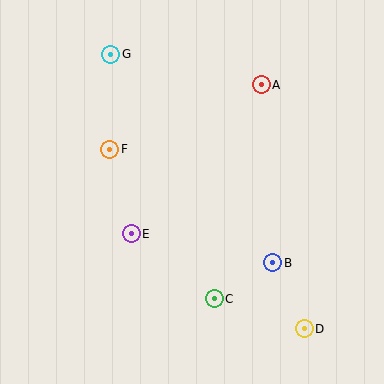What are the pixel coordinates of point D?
Point D is at (304, 329).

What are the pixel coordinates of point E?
Point E is at (131, 234).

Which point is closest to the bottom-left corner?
Point E is closest to the bottom-left corner.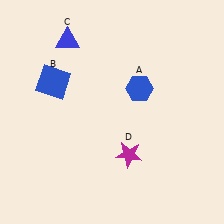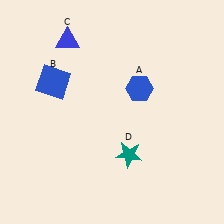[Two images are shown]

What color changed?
The star (D) changed from magenta in Image 1 to teal in Image 2.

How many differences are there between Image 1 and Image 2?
There is 1 difference between the two images.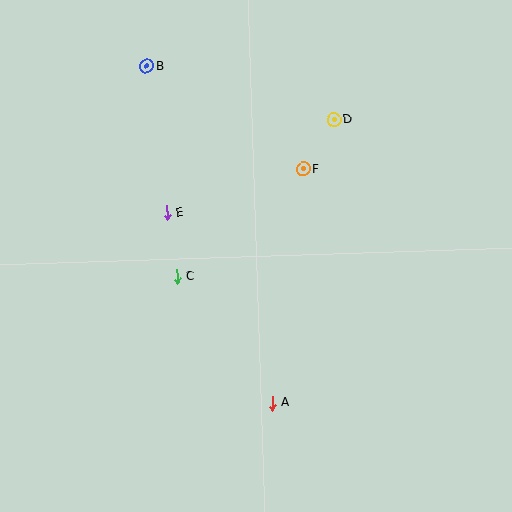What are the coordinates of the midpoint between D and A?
The midpoint between D and A is at (303, 261).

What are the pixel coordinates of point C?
Point C is at (177, 276).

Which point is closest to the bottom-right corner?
Point A is closest to the bottom-right corner.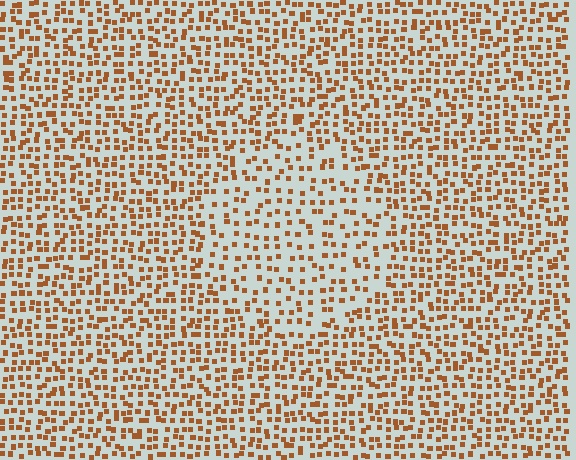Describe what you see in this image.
The image contains small brown elements arranged at two different densities. A circle-shaped region is visible where the elements are less densely packed than the surrounding area.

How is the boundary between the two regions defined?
The boundary is defined by a change in element density (approximately 1.7x ratio). All elements are the same color, size, and shape.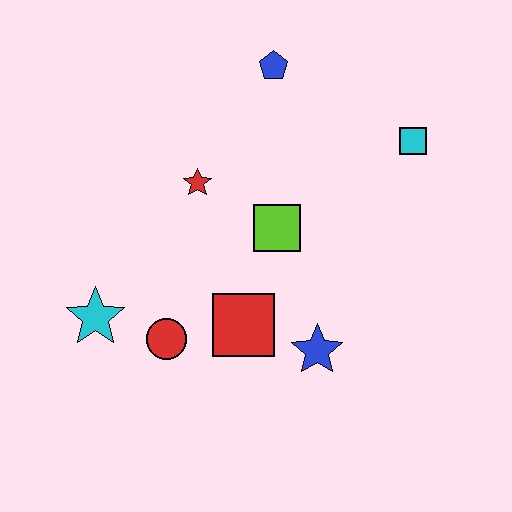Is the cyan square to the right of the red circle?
Yes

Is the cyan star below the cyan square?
Yes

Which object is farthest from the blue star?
The blue pentagon is farthest from the blue star.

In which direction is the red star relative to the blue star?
The red star is above the blue star.